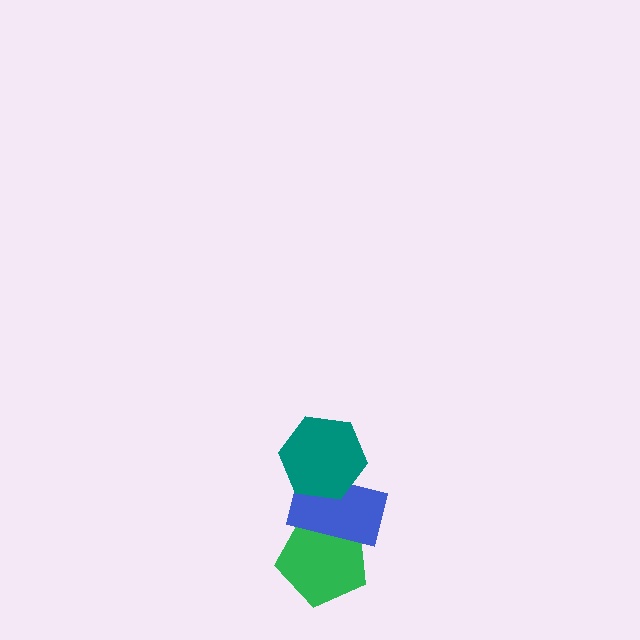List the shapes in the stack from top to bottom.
From top to bottom: the teal hexagon, the blue rectangle, the green pentagon.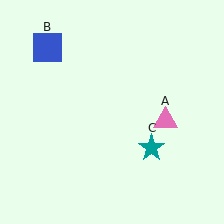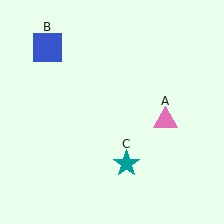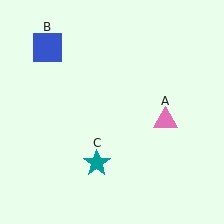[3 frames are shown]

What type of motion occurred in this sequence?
The teal star (object C) rotated clockwise around the center of the scene.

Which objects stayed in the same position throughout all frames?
Pink triangle (object A) and blue square (object B) remained stationary.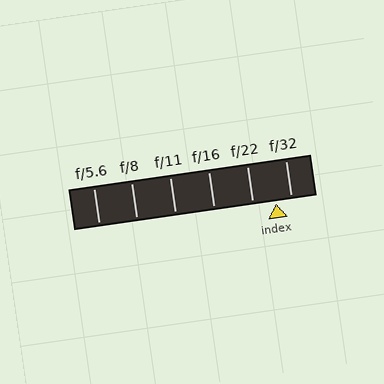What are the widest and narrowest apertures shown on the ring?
The widest aperture shown is f/5.6 and the narrowest is f/32.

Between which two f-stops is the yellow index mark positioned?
The index mark is between f/22 and f/32.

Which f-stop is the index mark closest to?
The index mark is closest to f/32.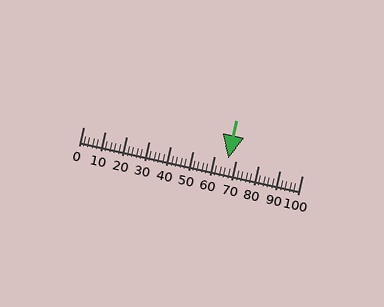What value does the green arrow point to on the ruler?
The green arrow points to approximately 66.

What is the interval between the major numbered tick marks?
The major tick marks are spaced 10 units apart.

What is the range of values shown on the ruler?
The ruler shows values from 0 to 100.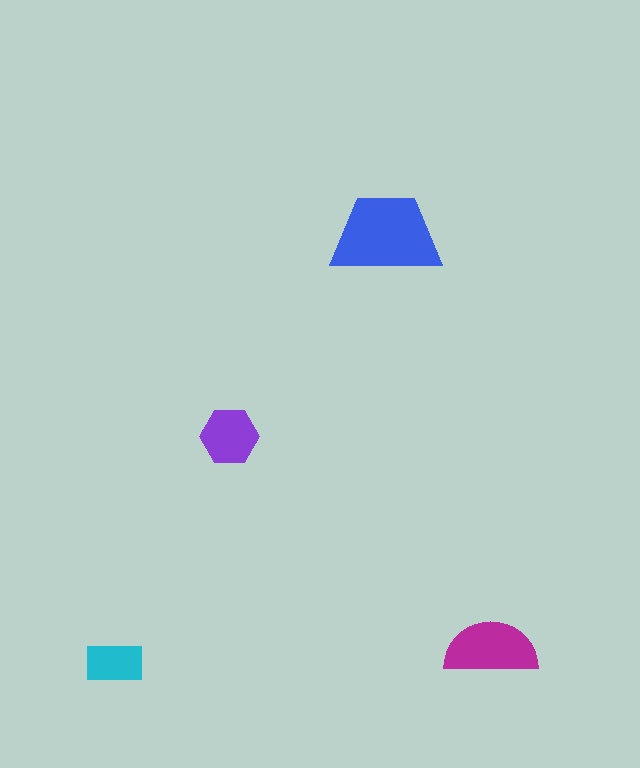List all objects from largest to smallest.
The blue trapezoid, the magenta semicircle, the purple hexagon, the cyan rectangle.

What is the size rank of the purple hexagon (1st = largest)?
3rd.